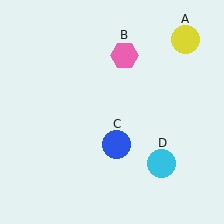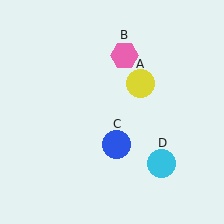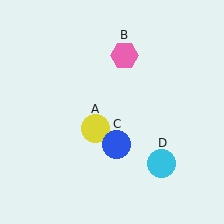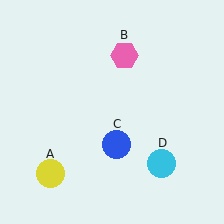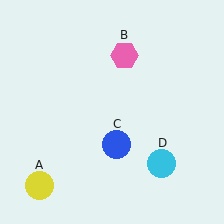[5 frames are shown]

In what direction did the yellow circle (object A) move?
The yellow circle (object A) moved down and to the left.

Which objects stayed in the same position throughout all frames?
Pink hexagon (object B) and blue circle (object C) and cyan circle (object D) remained stationary.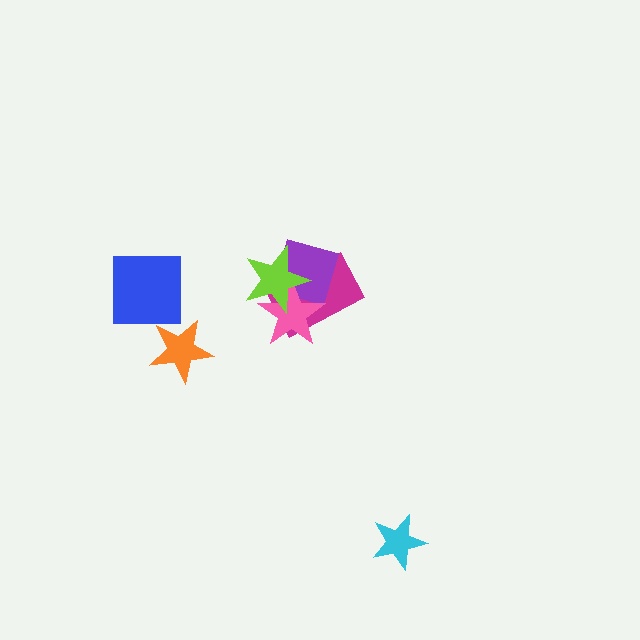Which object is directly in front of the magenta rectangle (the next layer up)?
The purple diamond is directly in front of the magenta rectangle.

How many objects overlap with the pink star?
3 objects overlap with the pink star.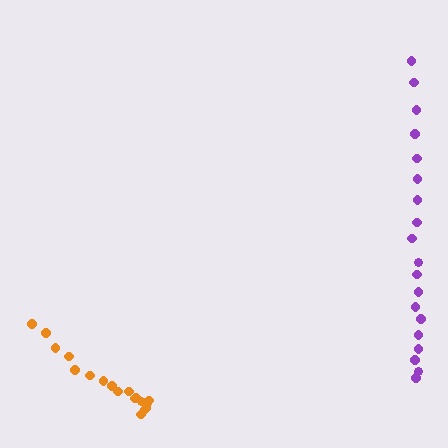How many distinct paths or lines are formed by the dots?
There are 2 distinct paths.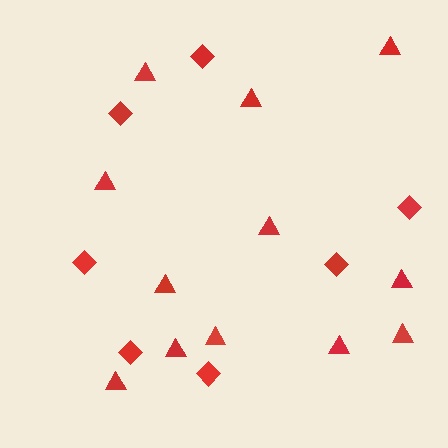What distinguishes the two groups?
There are 2 groups: one group of diamonds (7) and one group of triangles (12).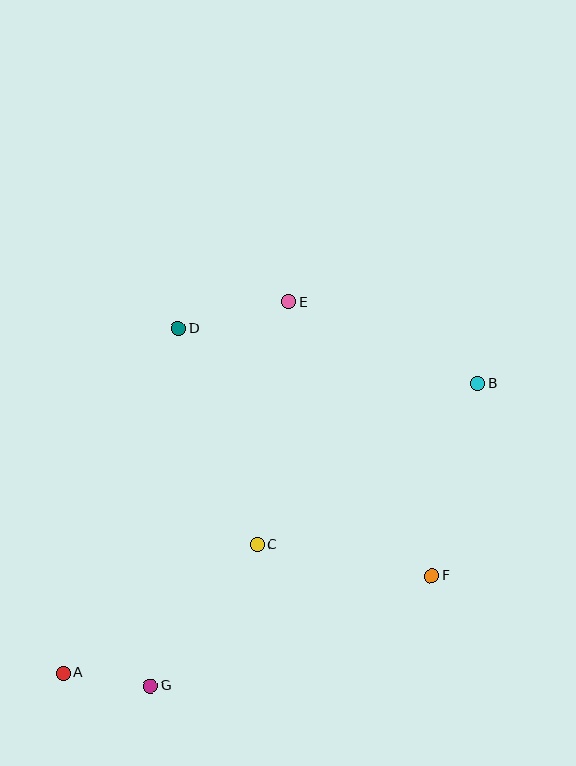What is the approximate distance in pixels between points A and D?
The distance between A and D is approximately 363 pixels.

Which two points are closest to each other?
Points A and G are closest to each other.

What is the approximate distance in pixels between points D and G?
The distance between D and G is approximately 358 pixels.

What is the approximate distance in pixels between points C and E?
The distance between C and E is approximately 245 pixels.